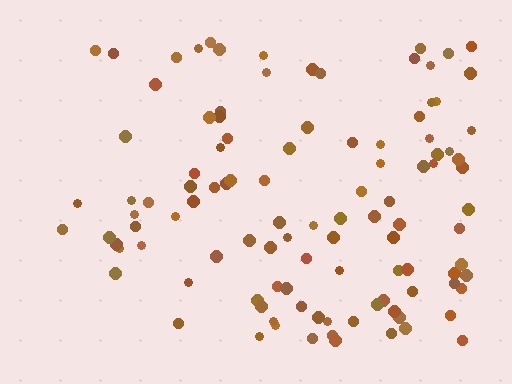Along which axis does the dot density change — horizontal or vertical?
Horizontal.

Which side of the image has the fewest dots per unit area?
The left.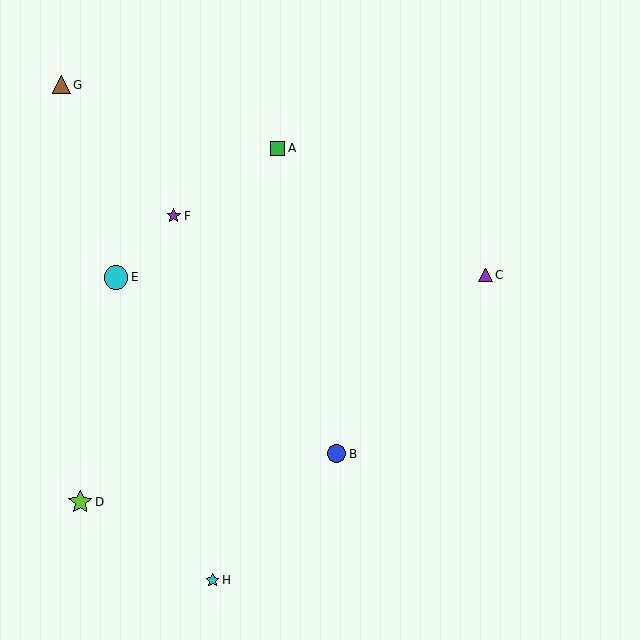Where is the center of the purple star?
The center of the purple star is at (174, 216).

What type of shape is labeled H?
Shape H is a cyan star.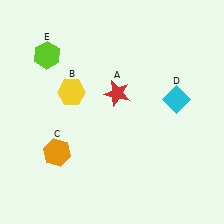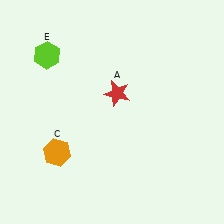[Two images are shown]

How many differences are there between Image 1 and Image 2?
There are 2 differences between the two images.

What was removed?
The yellow hexagon (B), the cyan diamond (D) were removed in Image 2.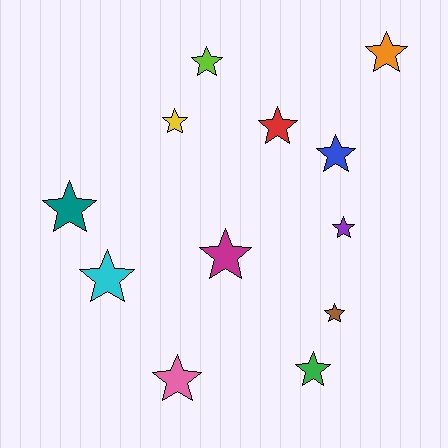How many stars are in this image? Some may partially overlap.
There are 12 stars.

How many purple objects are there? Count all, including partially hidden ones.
There is 1 purple object.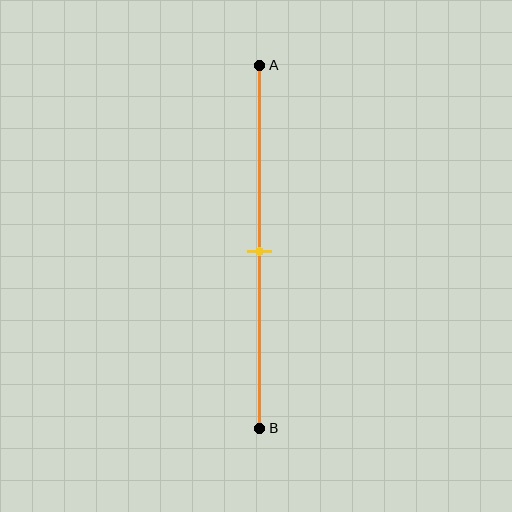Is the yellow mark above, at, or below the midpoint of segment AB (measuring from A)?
The yellow mark is approximately at the midpoint of segment AB.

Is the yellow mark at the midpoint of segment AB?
Yes, the mark is approximately at the midpoint.